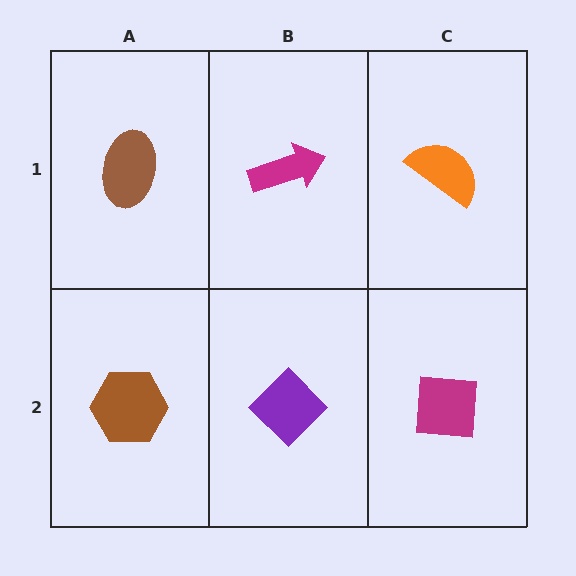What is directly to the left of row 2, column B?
A brown hexagon.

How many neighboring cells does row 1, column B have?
3.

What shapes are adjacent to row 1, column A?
A brown hexagon (row 2, column A), a magenta arrow (row 1, column B).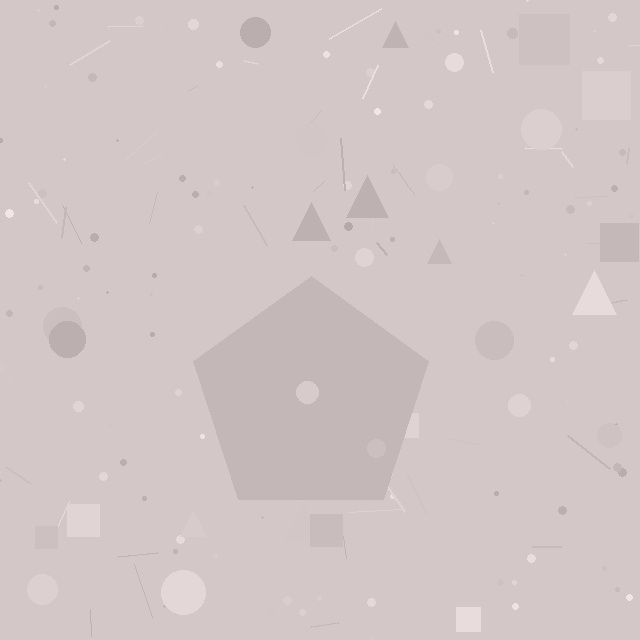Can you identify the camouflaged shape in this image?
The camouflaged shape is a pentagon.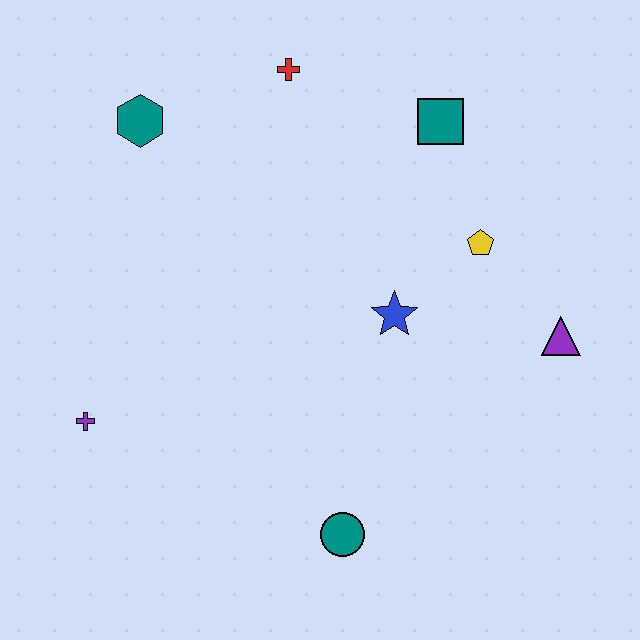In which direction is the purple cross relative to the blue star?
The purple cross is to the left of the blue star.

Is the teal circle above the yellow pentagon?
No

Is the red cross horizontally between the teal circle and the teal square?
No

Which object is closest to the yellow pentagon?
The blue star is closest to the yellow pentagon.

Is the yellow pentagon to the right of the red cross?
Yes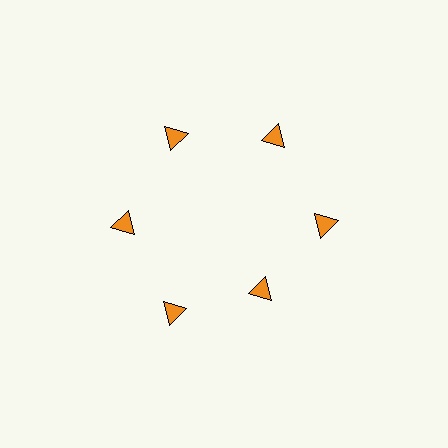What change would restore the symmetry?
The symmetry would be restored by moving it outward, back onto the ring so that all 6 triangles sit at equal angles and equal distance from the center.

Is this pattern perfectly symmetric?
No. The 6 orange triangles are arranged in a ring, but one element near the 5 o'clock position is pulled inward toward the center, breaking the 6-fold rotational symmetry.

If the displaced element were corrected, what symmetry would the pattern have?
It would have 6-fold rotational symmetry — the pattern would map onto itself every 60 degrees.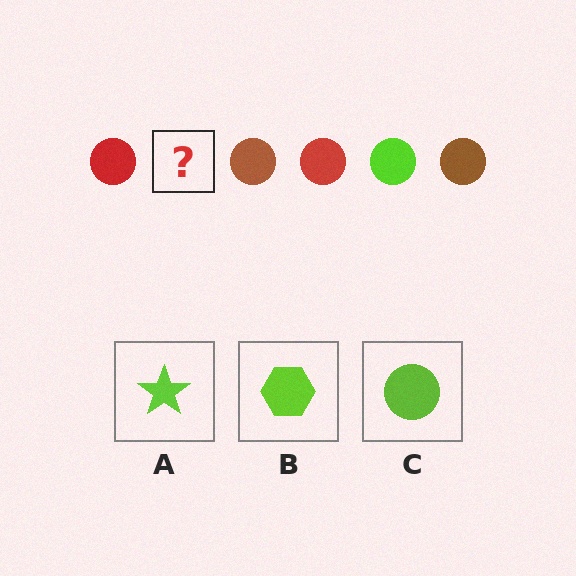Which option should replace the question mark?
Option C.